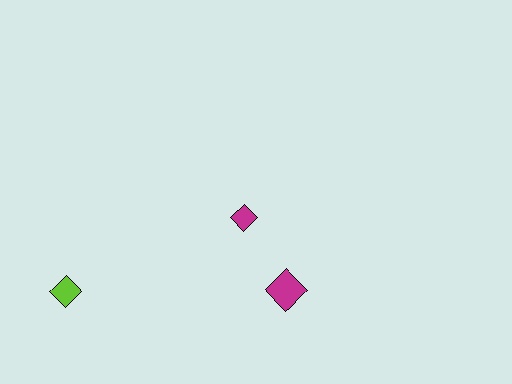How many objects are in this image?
There are 3 objects.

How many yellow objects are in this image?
There are no yellow objects.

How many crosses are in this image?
There are no crosses.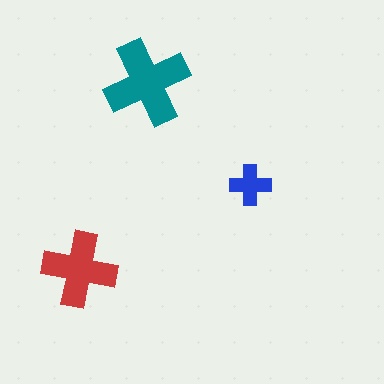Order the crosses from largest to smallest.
the teal one, the red one, the blue one.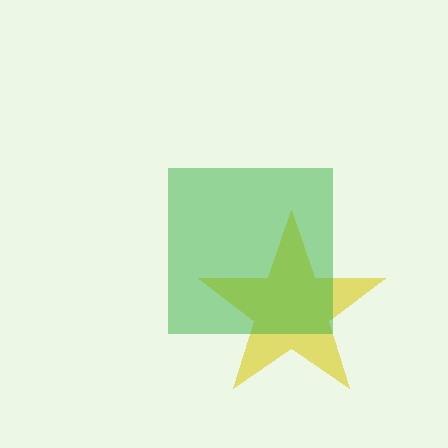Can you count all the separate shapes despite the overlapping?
Yes, there are 2 separate shapes.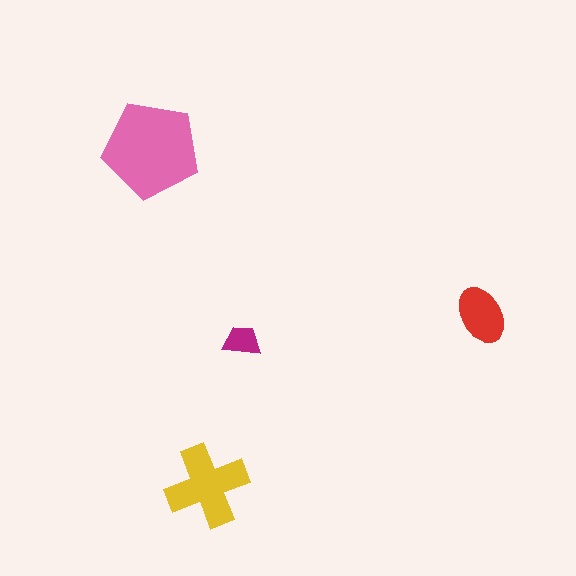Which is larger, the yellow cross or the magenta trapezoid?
The yellow cross.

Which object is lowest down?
The yellow cross is bottommost.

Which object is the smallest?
The magenta trapezoid.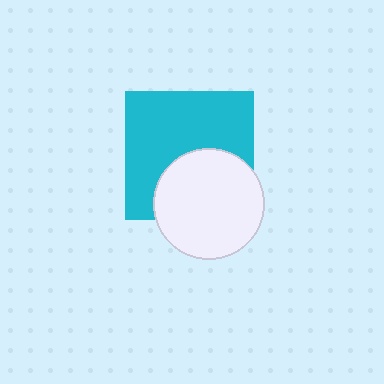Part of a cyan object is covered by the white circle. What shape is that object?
It is a square.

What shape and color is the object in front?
The object in front is a white circle.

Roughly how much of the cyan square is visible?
About half of it is visible (roughly 62%).